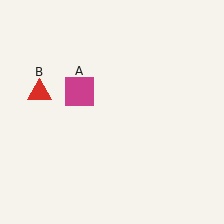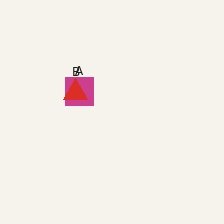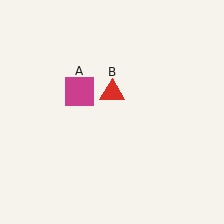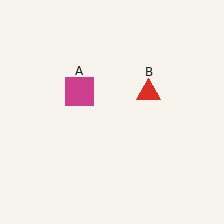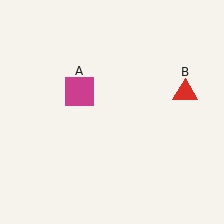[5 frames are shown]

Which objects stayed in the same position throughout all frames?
Magenta square (object A) remained stationary.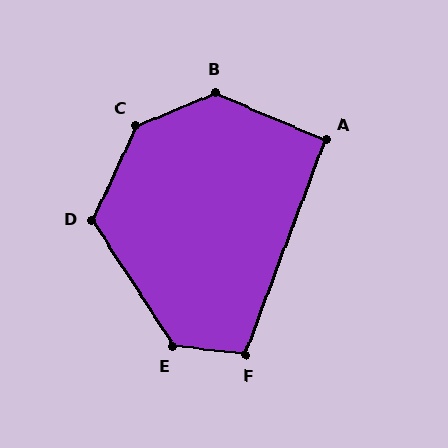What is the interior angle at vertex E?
Approximately 130 degrees (obtuse).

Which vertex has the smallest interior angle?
A, at approximately 93 degrees.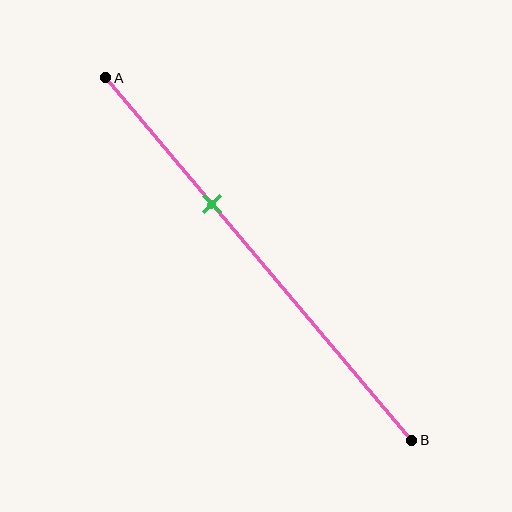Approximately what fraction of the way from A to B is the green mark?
The green mark is approximately 35% of the way from A to B.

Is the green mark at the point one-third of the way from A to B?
Yes, the mark is approximately at the one-third point.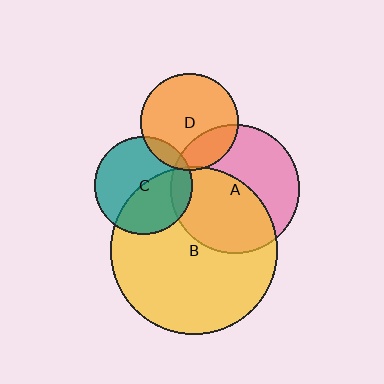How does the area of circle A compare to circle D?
Approximately 1.7 times.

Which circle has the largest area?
Circle B (yellow).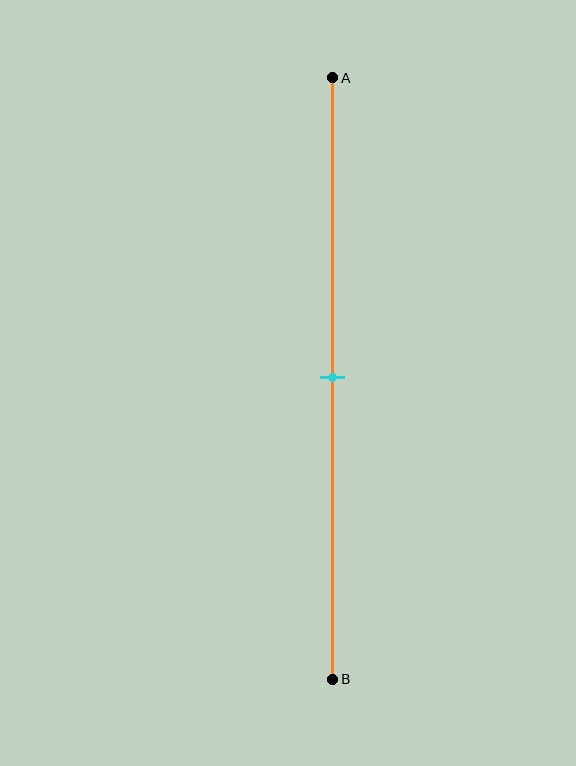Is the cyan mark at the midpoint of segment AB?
Yes, the mark is approximately at the midpoint.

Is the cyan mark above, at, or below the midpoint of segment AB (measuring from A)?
The cyan mark is approximately at the midpoint of segment AB.